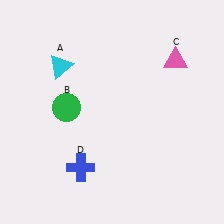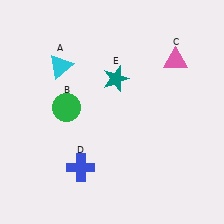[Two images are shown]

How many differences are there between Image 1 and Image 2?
There is 1 difference between the two images.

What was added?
A teal star (E) was added in Image 2.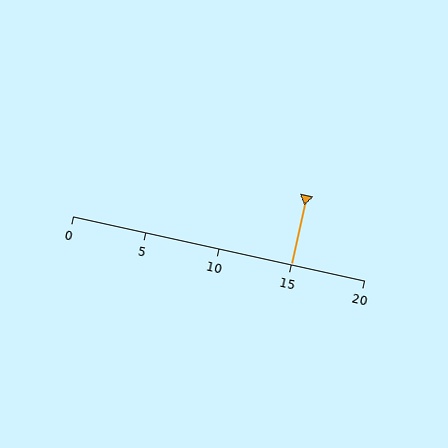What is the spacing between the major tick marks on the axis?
The major ticks are spaced 5 apart.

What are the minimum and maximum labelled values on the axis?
The axis runs from 0 to 20.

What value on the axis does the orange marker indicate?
The marker indicates approximately 15.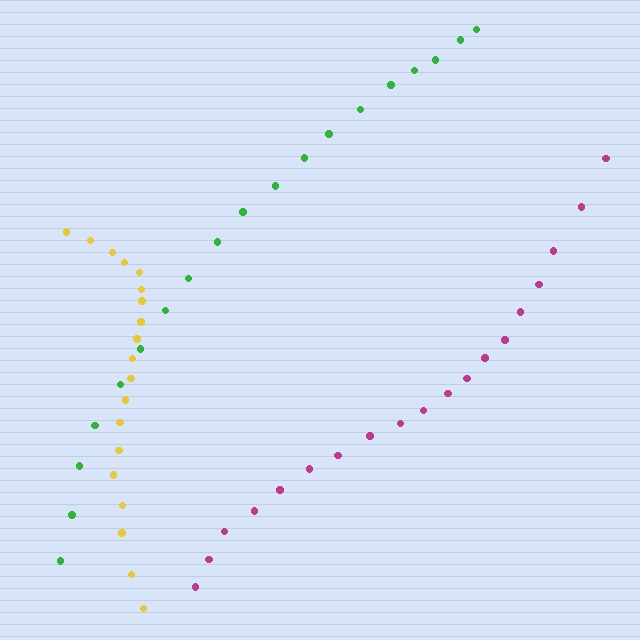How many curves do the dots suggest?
There are 3 distinct paths.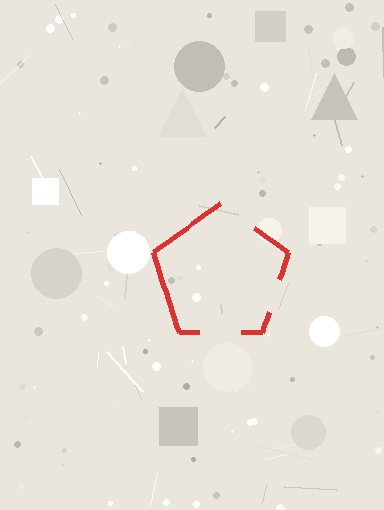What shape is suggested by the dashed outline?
The dashed outline suggests a pentagon.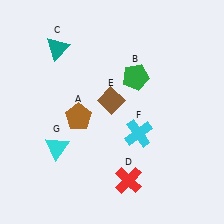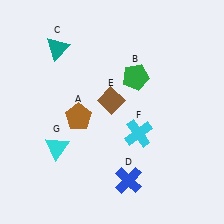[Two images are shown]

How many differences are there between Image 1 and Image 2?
There is 1 difference between the two images.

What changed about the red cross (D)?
In Image 1, D is red. In Image 2, it changed to blue.